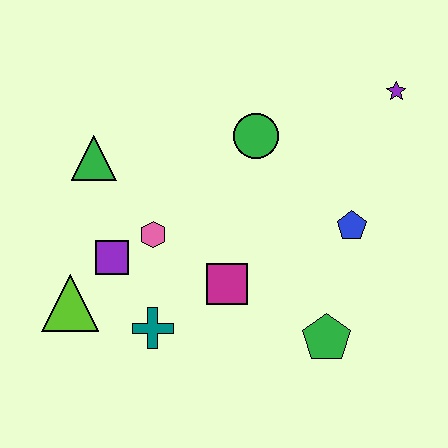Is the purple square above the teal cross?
Yes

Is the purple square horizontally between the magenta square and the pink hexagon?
No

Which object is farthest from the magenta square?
The purple star is farthest from the magenta square.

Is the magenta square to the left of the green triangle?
No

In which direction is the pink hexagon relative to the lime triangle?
The pink hexagon is to the right of the lime triangle.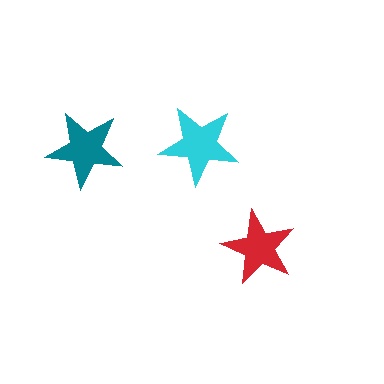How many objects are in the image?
There are 3 objects in the image.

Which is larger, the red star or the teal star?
The teal one.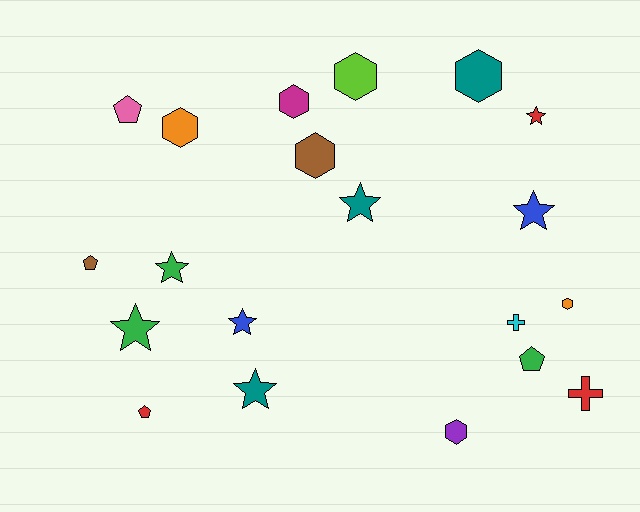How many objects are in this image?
There are 20 objects.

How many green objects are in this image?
There are 3 green objects.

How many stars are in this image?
There are 7 stars.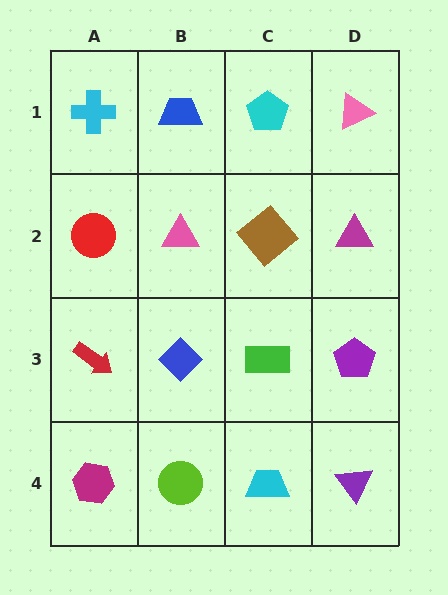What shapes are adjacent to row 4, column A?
A red arrow (row 3, column A), a lime circle (row 4, column B).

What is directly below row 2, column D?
A purple pentagon.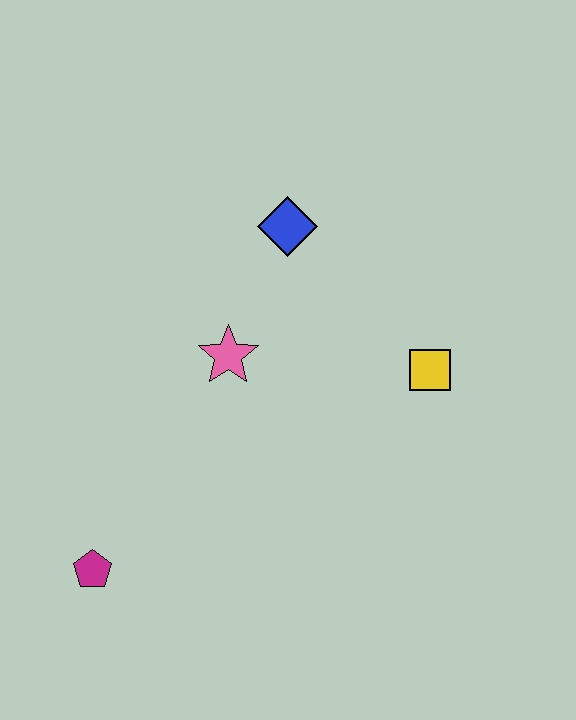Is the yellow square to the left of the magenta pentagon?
No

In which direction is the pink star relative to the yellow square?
The pink star is to the left of the yellow square.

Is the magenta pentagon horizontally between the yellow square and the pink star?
No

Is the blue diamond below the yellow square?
No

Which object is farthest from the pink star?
The magenta pentagon is farthest from the pink star.